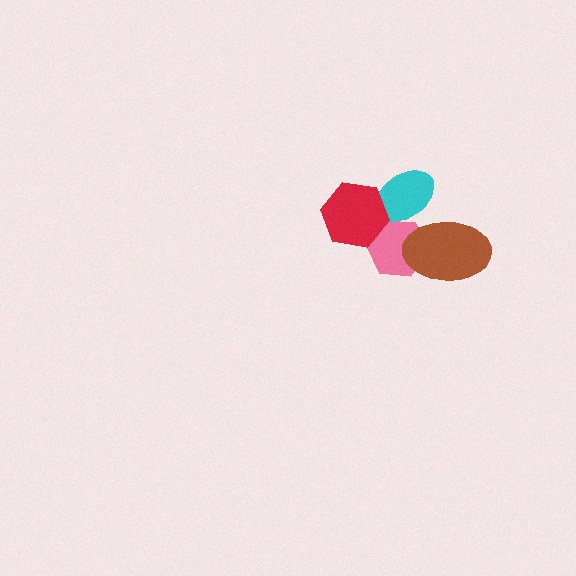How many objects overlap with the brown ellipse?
2 objects overlap with the brown ellipse.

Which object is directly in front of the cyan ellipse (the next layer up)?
The brown ellipse is directly in front of the cyan ellipse.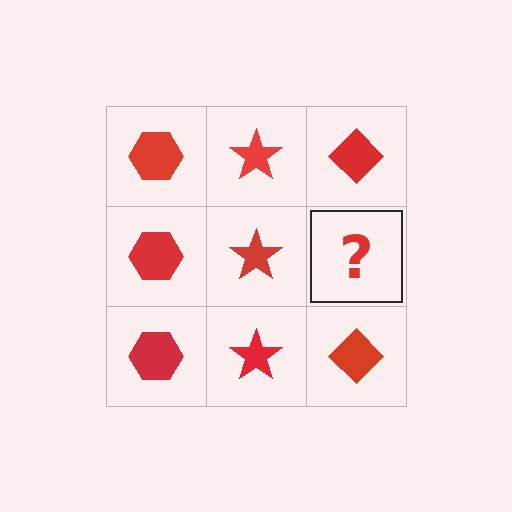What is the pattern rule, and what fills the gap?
The rule is that each column has a consistent shape. The gap should be filled with a red diamond.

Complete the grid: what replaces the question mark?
The question mark should be replaced with a red diamond.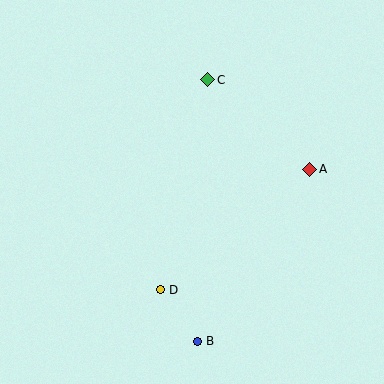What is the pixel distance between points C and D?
The distance between C and D is 215 pixels.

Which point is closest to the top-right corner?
Point A is closest to the top-right corner.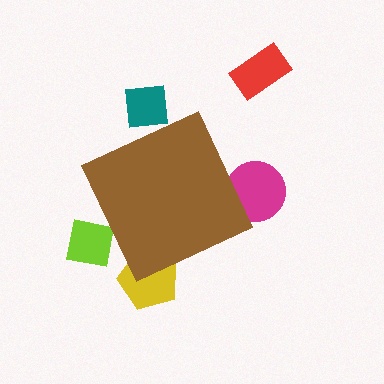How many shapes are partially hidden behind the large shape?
4 shapes are partially hidden.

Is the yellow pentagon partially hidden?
Yes, the yellow pentagon is partially hidden behind the brown diamond.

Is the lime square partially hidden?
Yes, the lime square is partially hidden behind the brown diamond.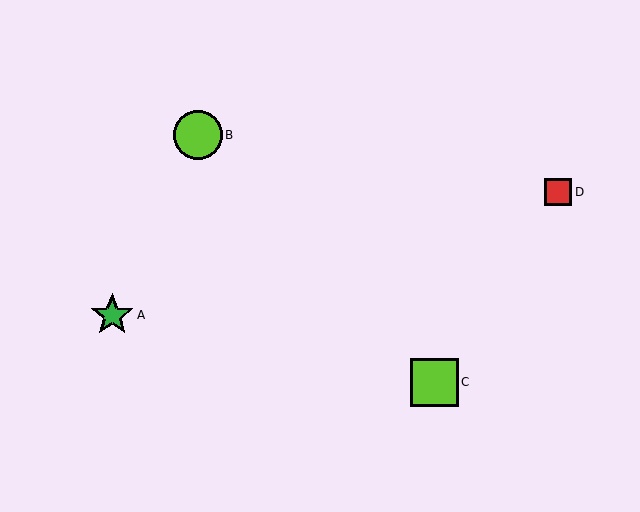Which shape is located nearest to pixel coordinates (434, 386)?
The lime square (labeled C) at (434, 382) is nearest to that location.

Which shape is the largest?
The lime circle (labeled B) is the largest.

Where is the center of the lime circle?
The center of the lime circle is at (198, 135).